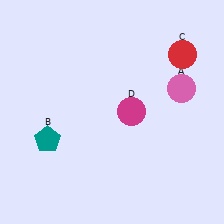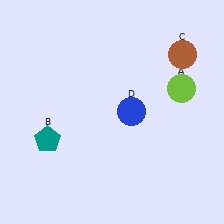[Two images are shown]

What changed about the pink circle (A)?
In Image 1, A is pink. In Image 2, it changed to lime.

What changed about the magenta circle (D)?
In Image 1, D is magenta. In Image 2, it changed to blue.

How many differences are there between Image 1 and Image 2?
There are 3 differences between the two images.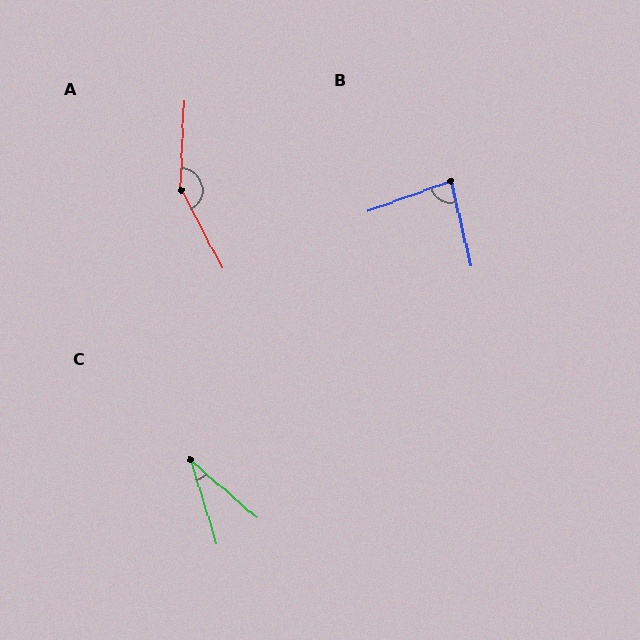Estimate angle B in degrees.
Approximately 83 degrees.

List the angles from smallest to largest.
C (32°), B (83°), A (150°).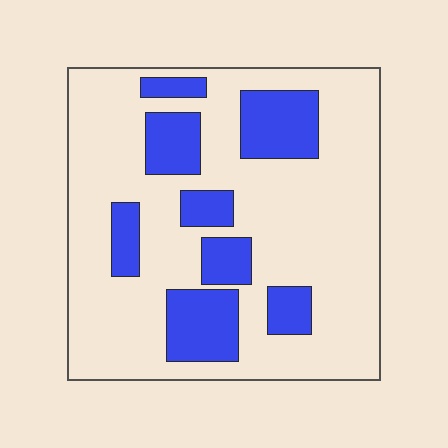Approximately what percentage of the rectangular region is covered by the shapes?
Approximately 25%.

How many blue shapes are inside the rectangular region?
8.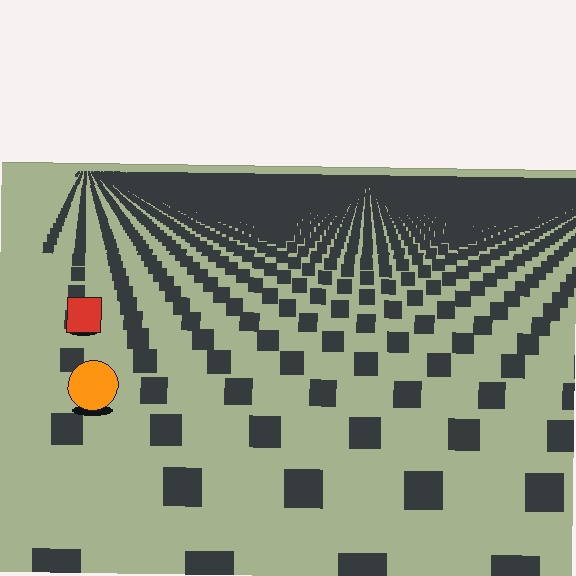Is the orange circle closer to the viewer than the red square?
Yes. The orange circle is closer — you can tell from the texture gradient: the ground texture is coarser near it.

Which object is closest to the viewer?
The orange circle is closest. The texture marks near it are larger and more spread out.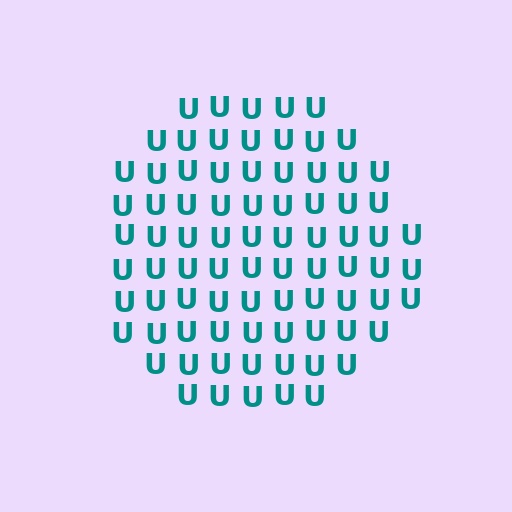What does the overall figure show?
The overall figure shows a circle.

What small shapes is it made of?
It is made of small letter U's.